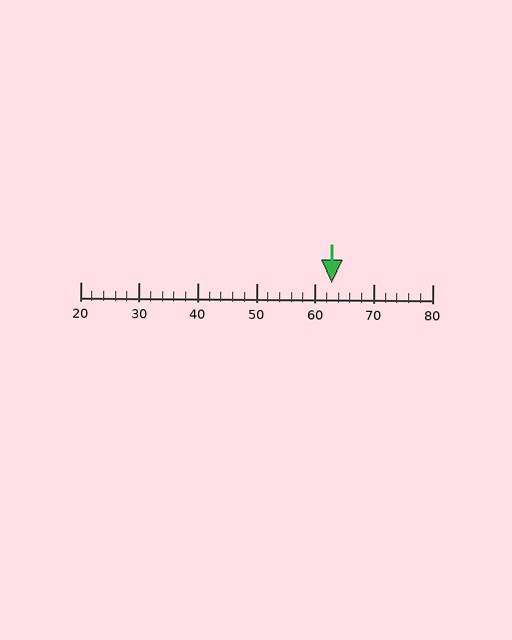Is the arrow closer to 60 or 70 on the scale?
The arrow is closer to 60.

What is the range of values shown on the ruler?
The ruler shows values from 20 to 80.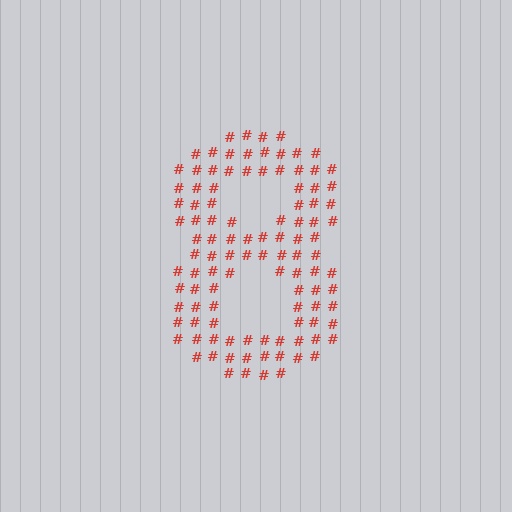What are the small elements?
The small elements are hash symbols.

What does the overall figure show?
The overall figure shows the digit 8.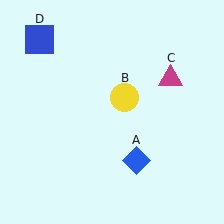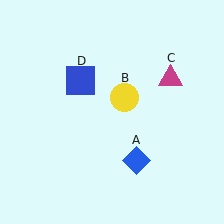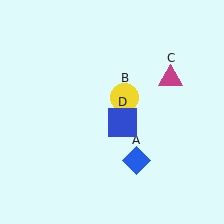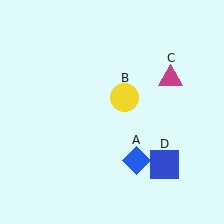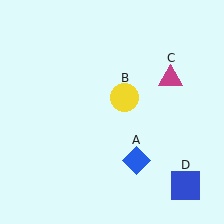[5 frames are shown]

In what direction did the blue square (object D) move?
The blue square (object D) moved down and to the right.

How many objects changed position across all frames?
1 object changed position: blue square (object D).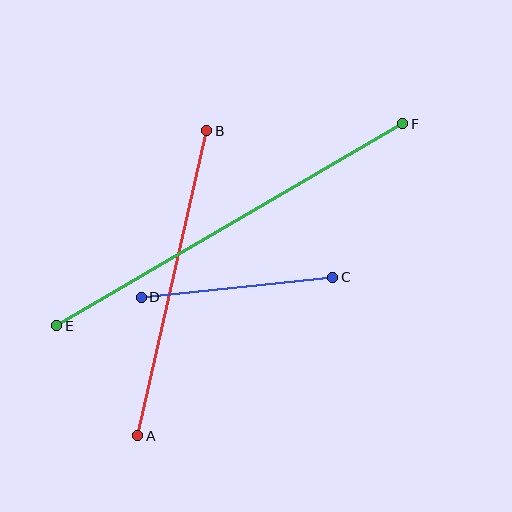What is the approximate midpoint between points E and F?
The midpoint is at approximately (230, 225) pixels.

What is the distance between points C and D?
The distance is approximately 193 pixels.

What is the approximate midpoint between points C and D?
The midpoint is at approximately (237, 287) pixels.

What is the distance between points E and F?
The distance is approximately 400 pixels.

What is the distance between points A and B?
The distance is approximately 313 pixels.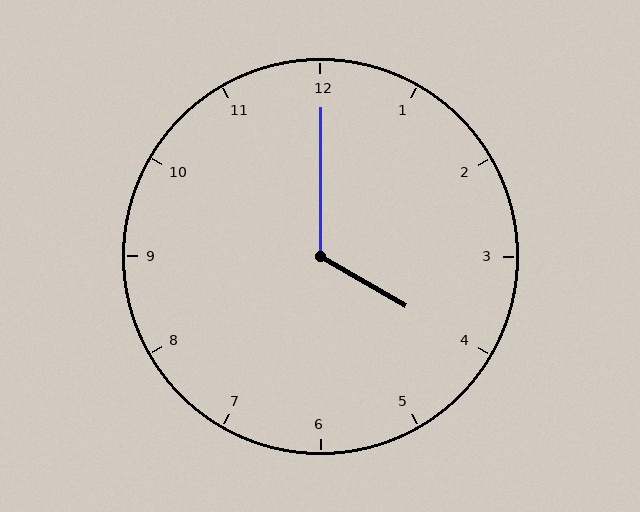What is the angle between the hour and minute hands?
Approximately 120 degrees.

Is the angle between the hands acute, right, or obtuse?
It is obtuse.